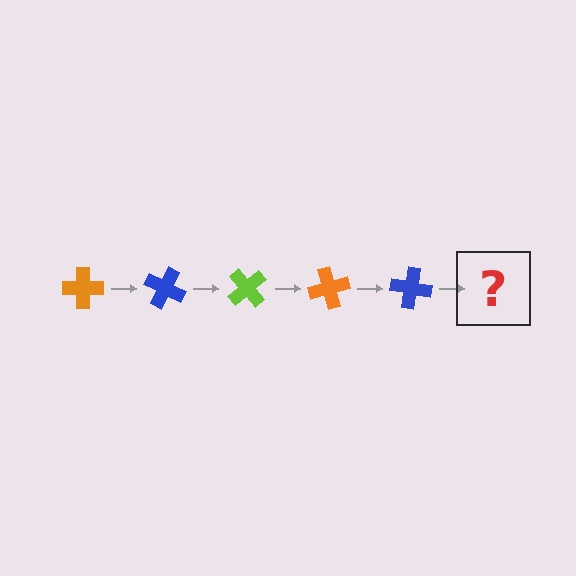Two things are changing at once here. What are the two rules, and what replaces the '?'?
The two rules are that it rotates 25 degrees each step and the color cycles through orange, blue, and lime. The '?' should be a lime cross, rotated 125 degrees from the start.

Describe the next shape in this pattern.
It should be a lime cross, rotated 125 degrees from the start.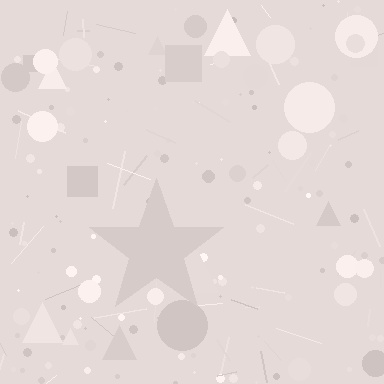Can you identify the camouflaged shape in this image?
The camouflaged shape is a star.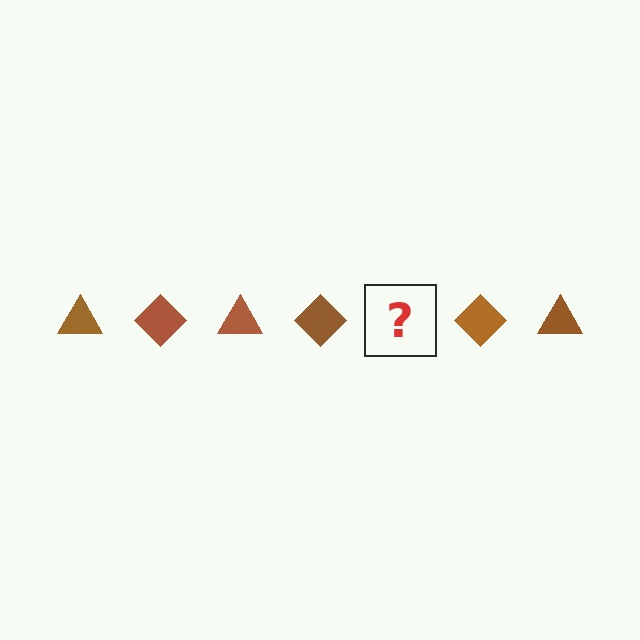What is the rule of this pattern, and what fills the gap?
The rule is that the pattern cycles through triangle, diamond shapes in brown. The gap should be filled with a brown triangle.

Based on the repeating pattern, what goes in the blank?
The blank should be a brown triangle.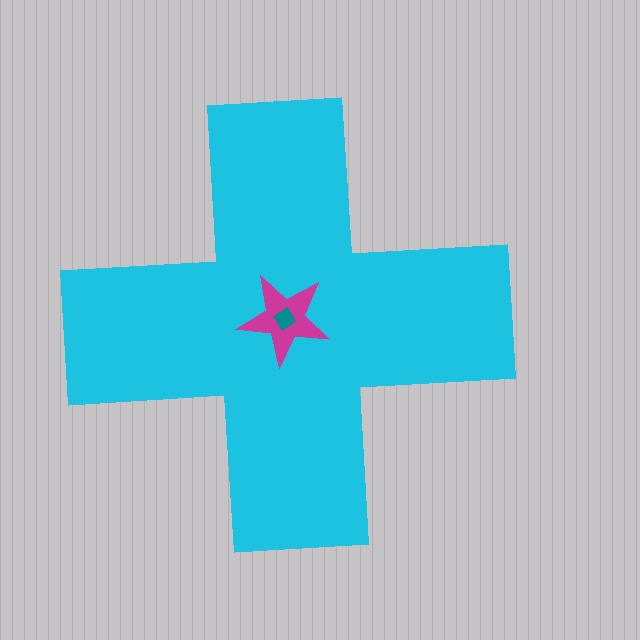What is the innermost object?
The teal diamond.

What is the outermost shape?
The cyan cross.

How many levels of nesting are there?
3.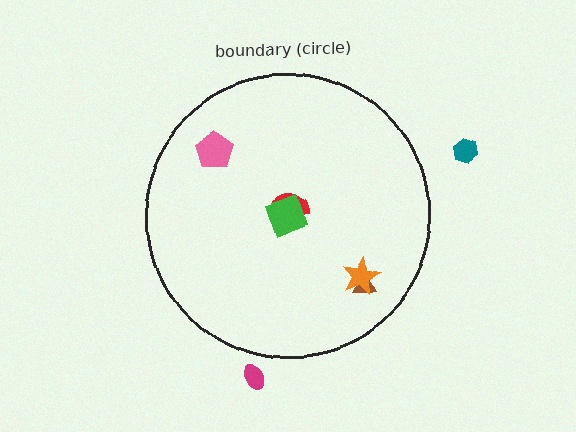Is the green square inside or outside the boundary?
Inside.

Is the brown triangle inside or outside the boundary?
Inside.